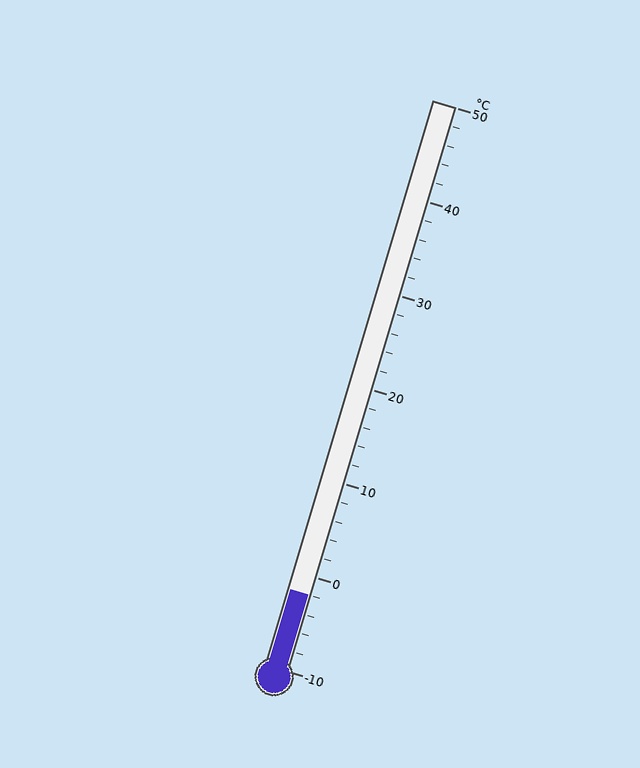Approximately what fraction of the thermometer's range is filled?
The thermometer is filled to approximately 15% of its range.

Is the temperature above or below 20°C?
The temperature is below 20°C.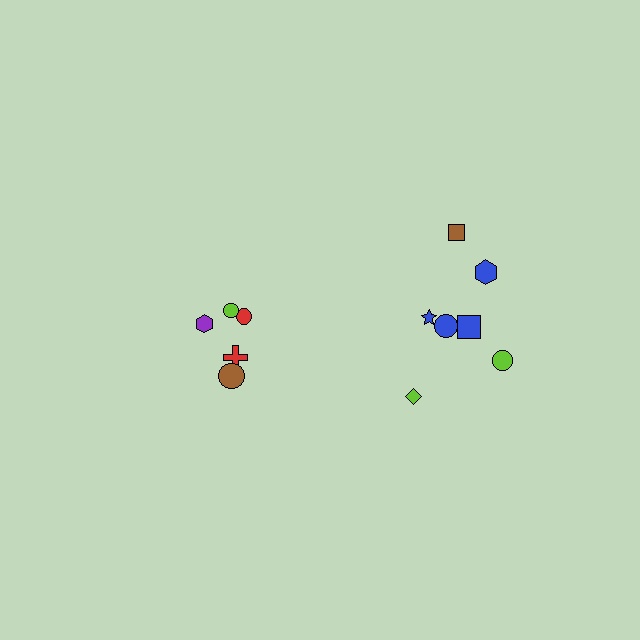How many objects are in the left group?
There are 5 objects.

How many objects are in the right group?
There are 7 objects.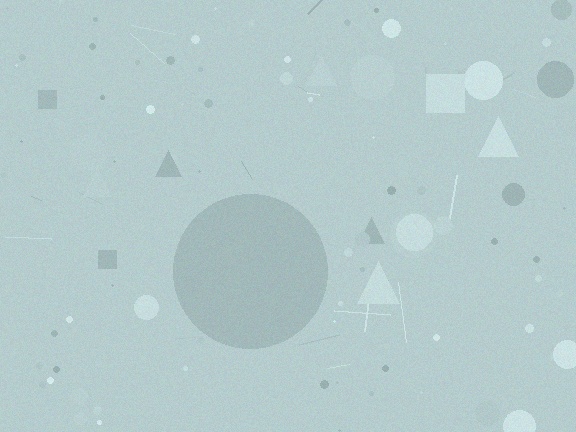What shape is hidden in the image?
A circle is hidden in the image.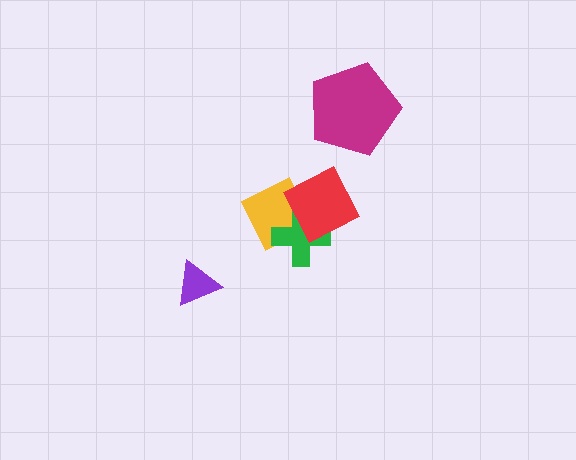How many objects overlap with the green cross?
2 objects overlap with the green cross.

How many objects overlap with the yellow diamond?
2 objects overlap with the yellow diamond.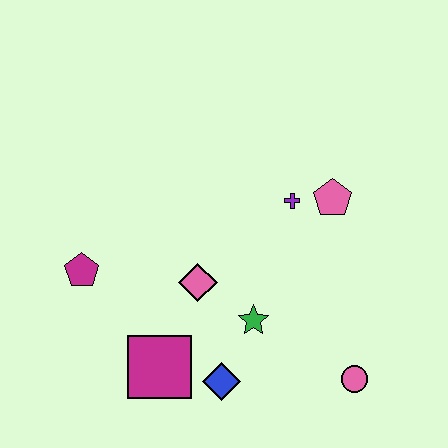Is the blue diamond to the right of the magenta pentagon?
Yes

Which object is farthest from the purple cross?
The magenta pentagon is farthest from the purple cross.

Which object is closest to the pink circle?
The green star is closest to the pink circle.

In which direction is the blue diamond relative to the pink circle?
The blue diamond is to the left of the pink circle.